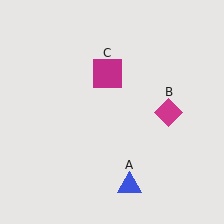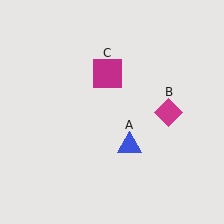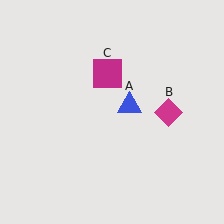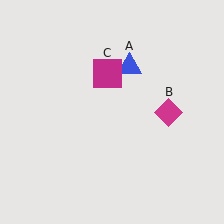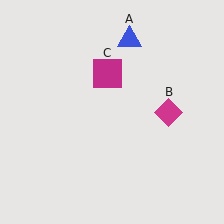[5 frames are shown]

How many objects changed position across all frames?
1 object changed position: blue triangle (object A).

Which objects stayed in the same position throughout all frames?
Magenta diamond (object B) and magenta square (object C) remained stationary.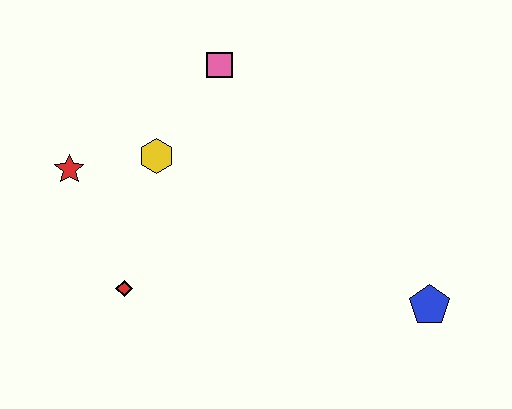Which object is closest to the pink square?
The yellow hexagon is closest to the pink square.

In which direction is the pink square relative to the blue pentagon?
The pink square is above the blue pentagon.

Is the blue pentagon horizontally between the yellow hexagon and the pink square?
No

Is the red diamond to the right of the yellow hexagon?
No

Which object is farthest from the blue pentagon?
The red star is farthest from the blue pentagon.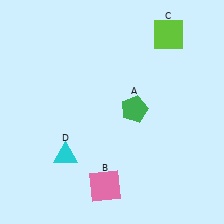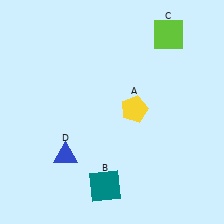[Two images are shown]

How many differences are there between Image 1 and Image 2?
There are 3 differences between the two images.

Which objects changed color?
A changed from green to yellow. B changed from pink to teal. D changed from cyan to blue.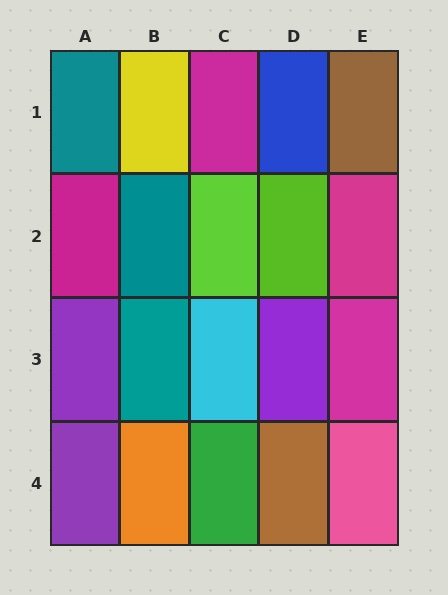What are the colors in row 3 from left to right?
Purple, teal, cyan, purple, magenta.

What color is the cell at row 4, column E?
Pink.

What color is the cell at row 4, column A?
Purple.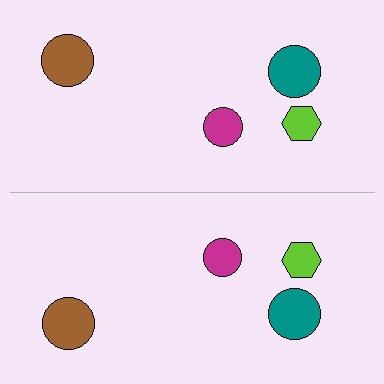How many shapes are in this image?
There are 8 shapes in this image.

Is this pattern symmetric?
Yes, this pattern has bilateral (reflection) symmetry.